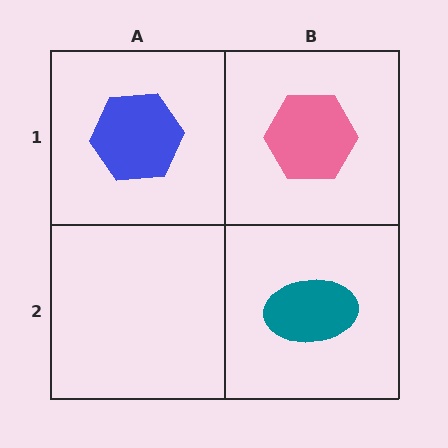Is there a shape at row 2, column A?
No, that cell is empty.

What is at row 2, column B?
A teal ellipse.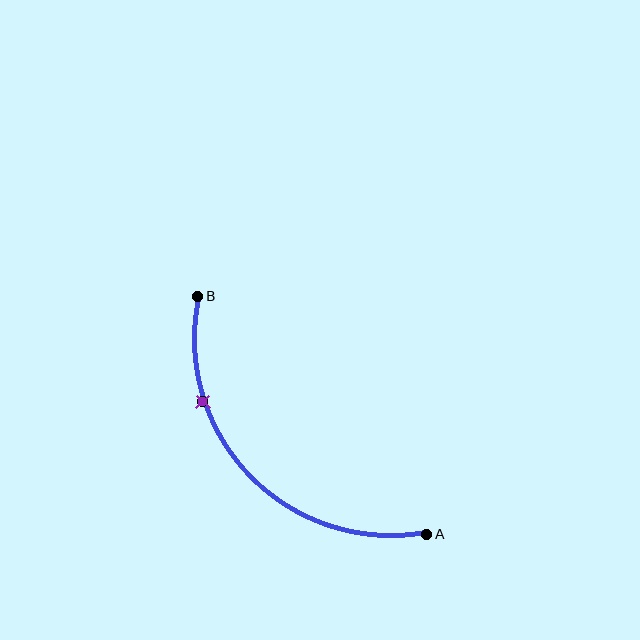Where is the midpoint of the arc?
The arc midpoint is the point on the curve farthest from the straight line joining A and B. It sits below and to the left of that line.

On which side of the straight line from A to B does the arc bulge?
The arc bulges below and to the left of the straight line connecting A and B.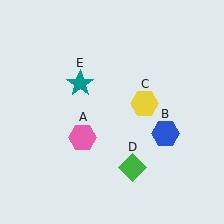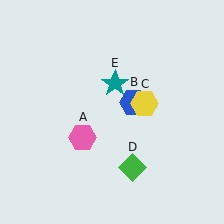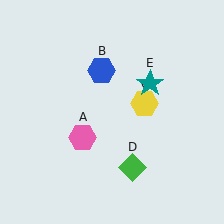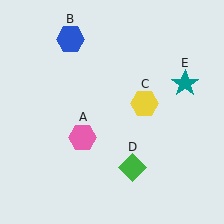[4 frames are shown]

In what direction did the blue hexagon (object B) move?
The blue hexagon (object B) moved up and to the left.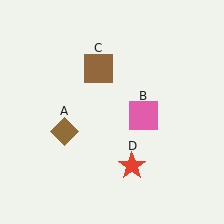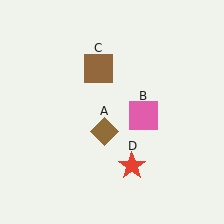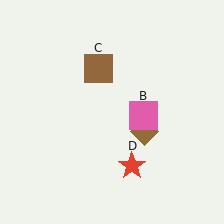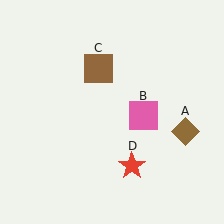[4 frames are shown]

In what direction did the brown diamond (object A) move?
The brown diamond (object A) moved right.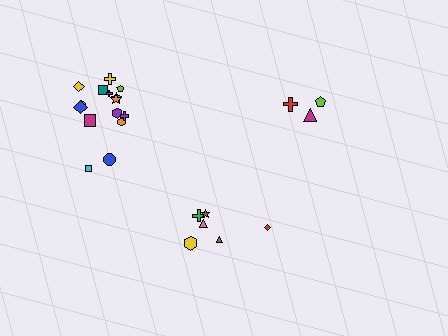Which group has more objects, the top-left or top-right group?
The top-left group.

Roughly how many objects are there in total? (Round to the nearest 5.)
Roughly 25 objects in total.